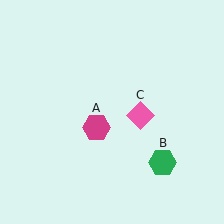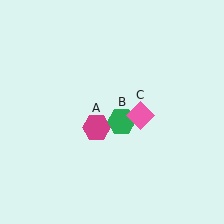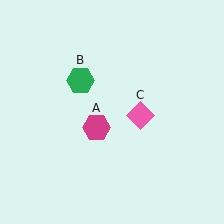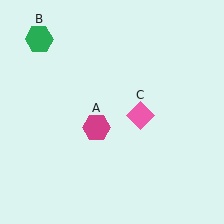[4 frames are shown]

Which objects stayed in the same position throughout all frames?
Magenta hexagon (object A) and pink diamond (object C) remained stationary.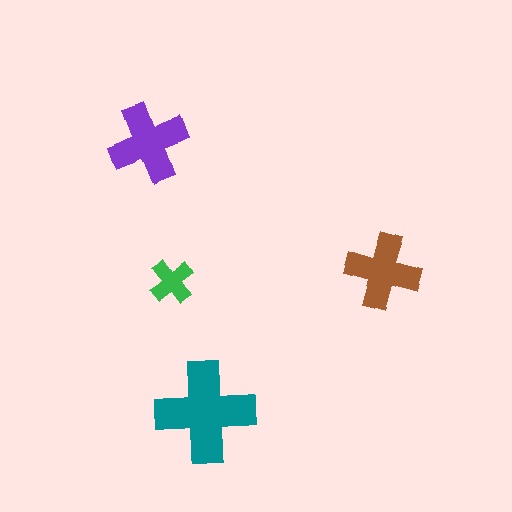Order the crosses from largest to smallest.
the teal one, the purple one, the brown one, the green one.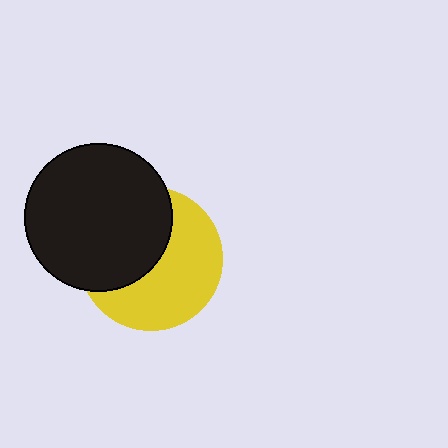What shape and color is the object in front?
The object in front is a black circle.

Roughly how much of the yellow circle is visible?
About half of it is visible (roughly 55%).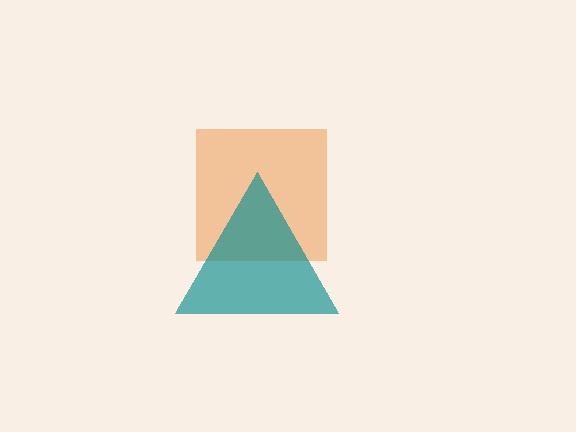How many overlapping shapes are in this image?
There are 2 overlapping shapes in the image.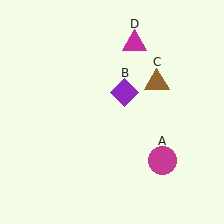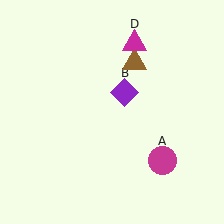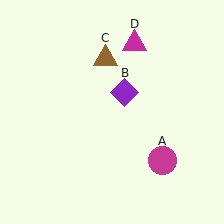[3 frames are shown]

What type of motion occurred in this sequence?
The brown triangle (object C) rotated counterclockwise around the center of the scene.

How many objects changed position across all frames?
1 object changed position: brown triangle (object C).